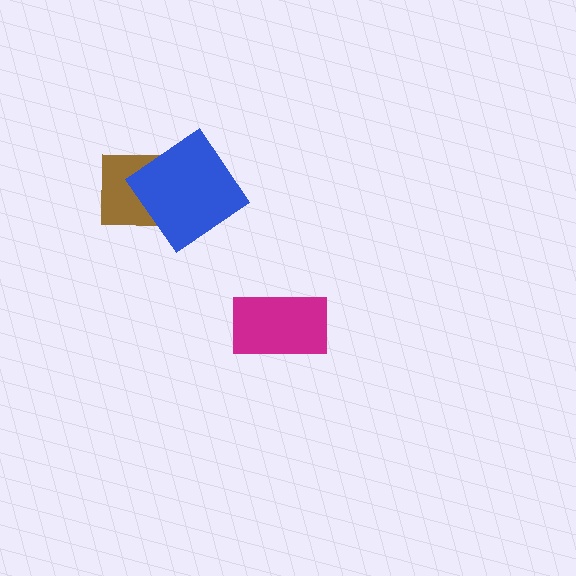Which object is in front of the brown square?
The blue diamond is in front of the brown square.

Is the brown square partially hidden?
Yes, it is partially covered by another shape.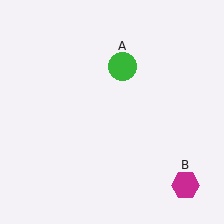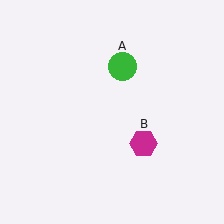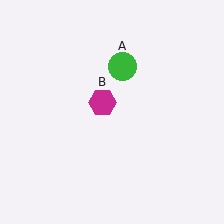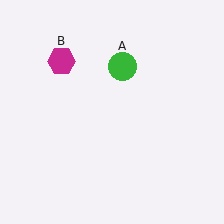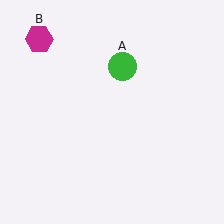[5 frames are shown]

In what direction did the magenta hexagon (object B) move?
The magenta hexagon (object B) moved up and to the left.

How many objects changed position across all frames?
1 object changed position: magenta hexagon (object B).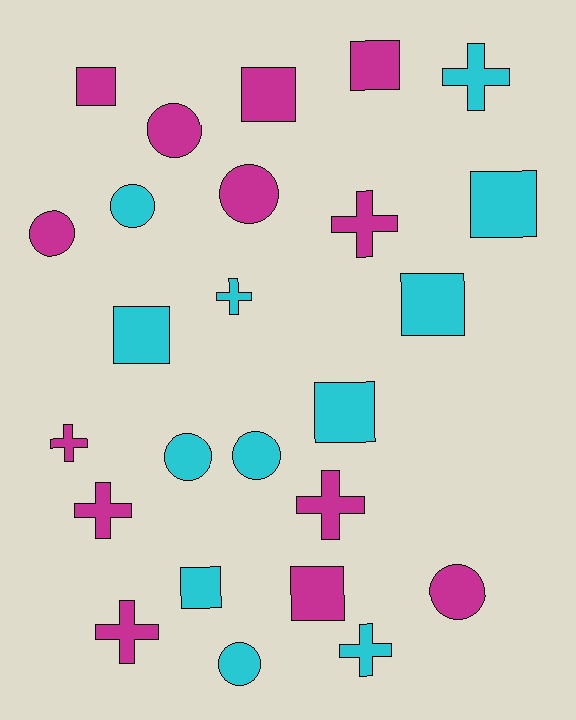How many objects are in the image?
There are 25 objects.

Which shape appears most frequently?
Square, with 9 objects.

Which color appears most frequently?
Magenta, with 13 objects.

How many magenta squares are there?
There are 4 magenta squares.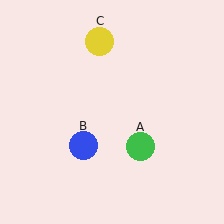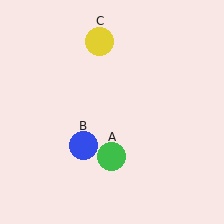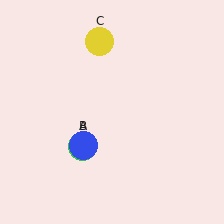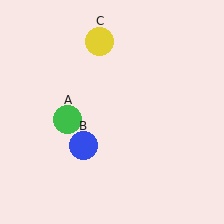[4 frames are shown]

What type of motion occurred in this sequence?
The green circle (object A) rotated clockwise around the center of the scene.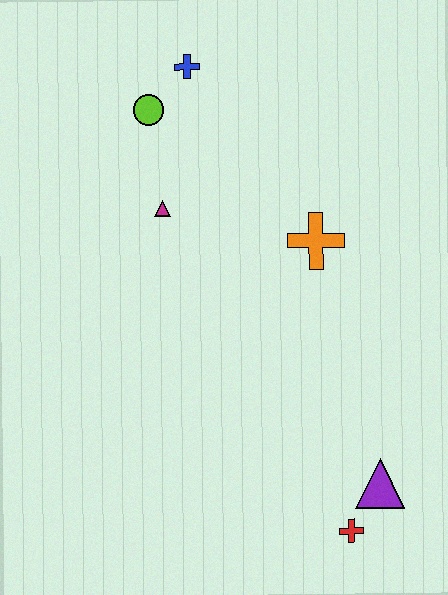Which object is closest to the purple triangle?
The red cross is closest to the purple triangle.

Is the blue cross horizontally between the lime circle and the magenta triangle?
No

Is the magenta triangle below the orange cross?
No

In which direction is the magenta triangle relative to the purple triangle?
The magenta triangle is above the purple triangle.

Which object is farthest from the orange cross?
The red cross is farthest from the orange cross.